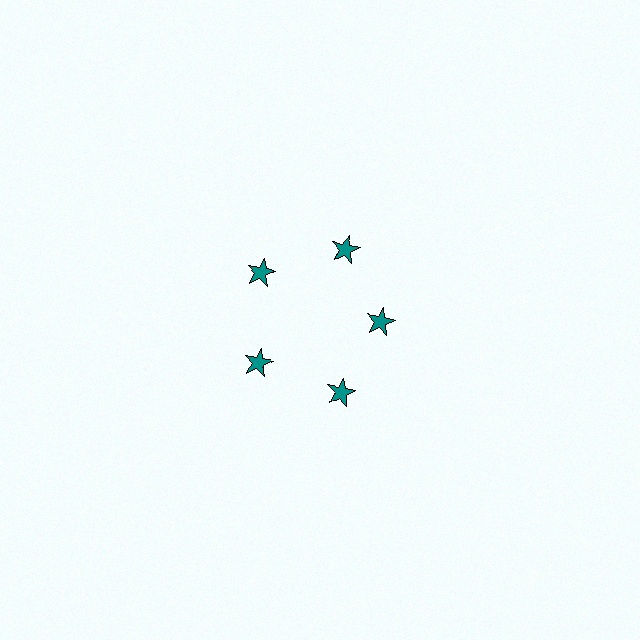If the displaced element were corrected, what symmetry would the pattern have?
It would have 5-fold rotational symmetry — the pattern would map onto itself every 72 degrees.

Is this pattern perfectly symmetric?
No. The 5 teal stars are arranged in a ring, but one element near the 3 o'clock position is pulled inward toward the center, breaking the 5-fold rotational symmetry.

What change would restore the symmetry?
The symmetry would be restored by moving it outward, back onto the ring so that all 5 stars sit at equal angles and equal distance from the center.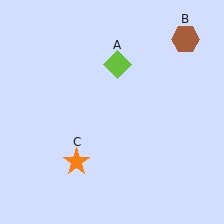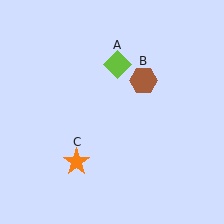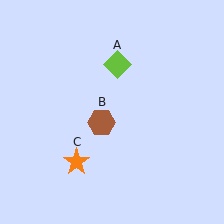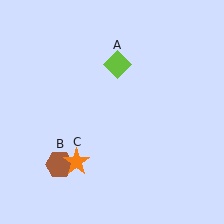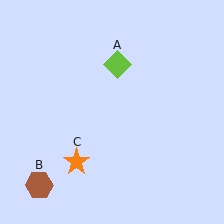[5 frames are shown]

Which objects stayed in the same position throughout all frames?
Lime diamond (object A) and orange star (object C) remained stationary.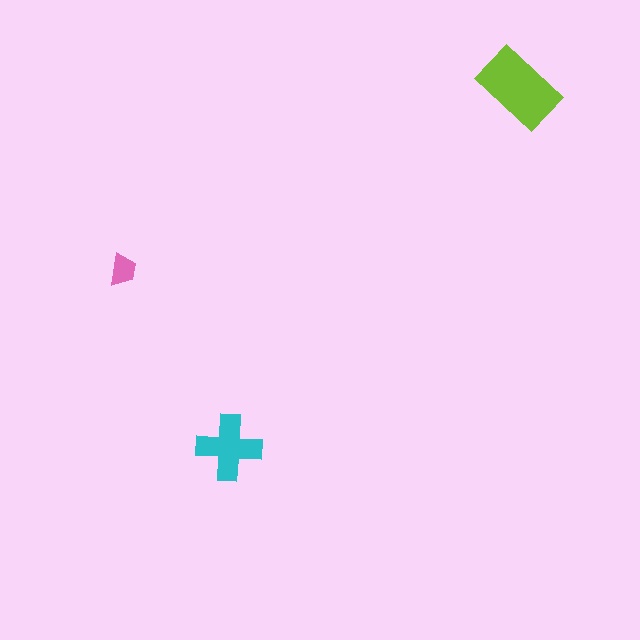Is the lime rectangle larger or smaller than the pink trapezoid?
Larger.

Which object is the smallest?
The pink trapezoid.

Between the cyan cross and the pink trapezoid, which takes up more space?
The cyan cross.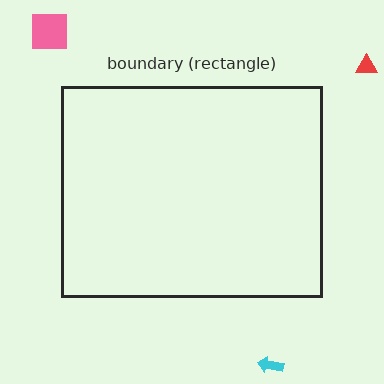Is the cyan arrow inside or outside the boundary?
Outside.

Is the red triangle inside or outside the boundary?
Outside.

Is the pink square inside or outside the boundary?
Outside.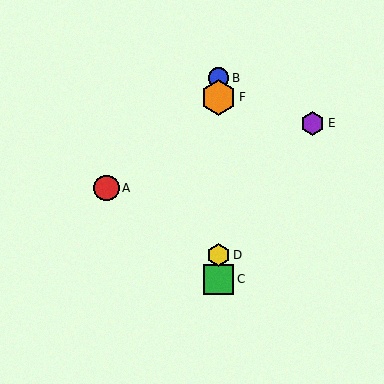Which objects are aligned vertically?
Objects B, C, D, F are aligned vertically.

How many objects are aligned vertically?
4 objects (B, C, D, F) are aligned vertically.